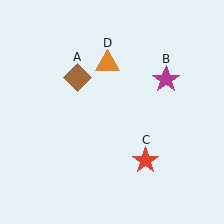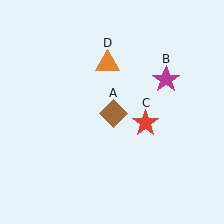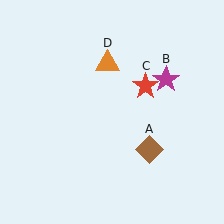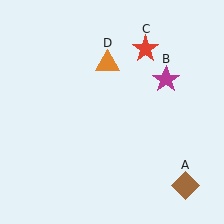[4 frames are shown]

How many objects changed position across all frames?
2 objects changed position: brown diamond (object A), red star (object C).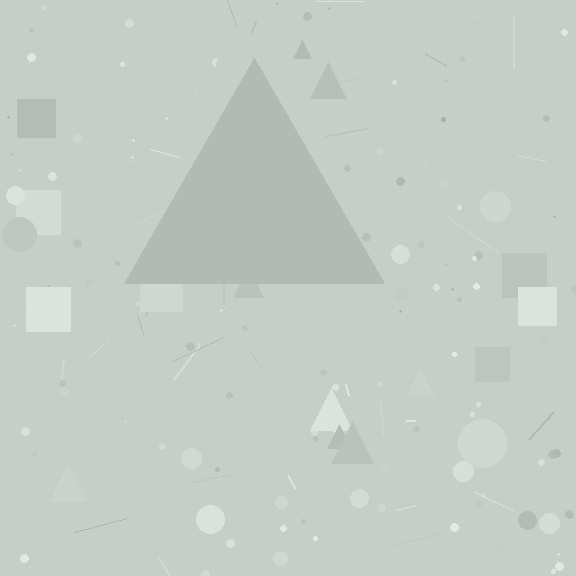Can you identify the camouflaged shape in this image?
The camouflaged shape is a triangle.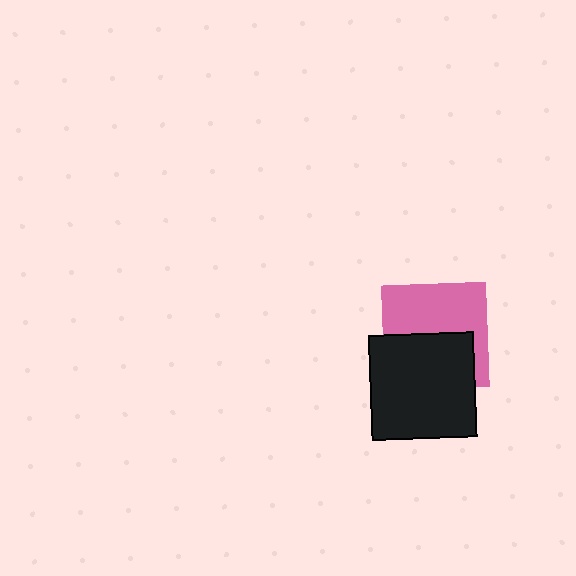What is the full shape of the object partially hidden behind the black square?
The partially hidden object is a pink square.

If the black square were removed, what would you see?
You would see the complete pink square.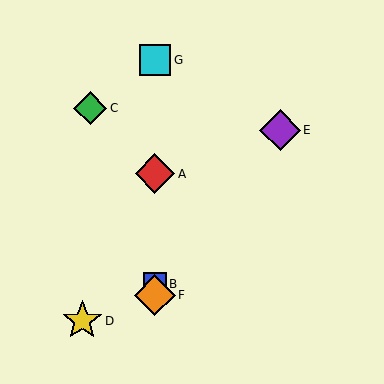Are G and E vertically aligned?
No, G is at x≈155 and E is at x≈280.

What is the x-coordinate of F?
Object F is at x≈155.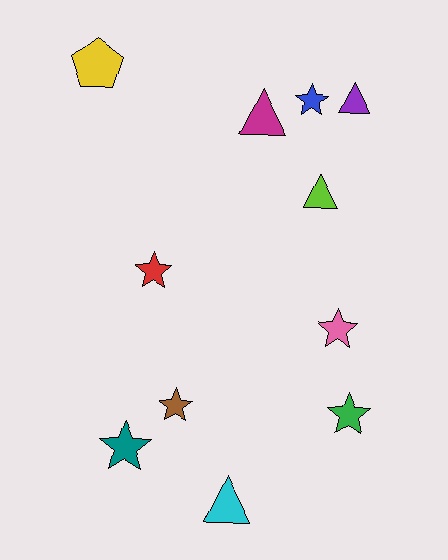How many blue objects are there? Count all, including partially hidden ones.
There is 1 blue object.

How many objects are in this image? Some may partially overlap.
There are 11 objects.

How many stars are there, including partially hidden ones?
There are 6 stars.